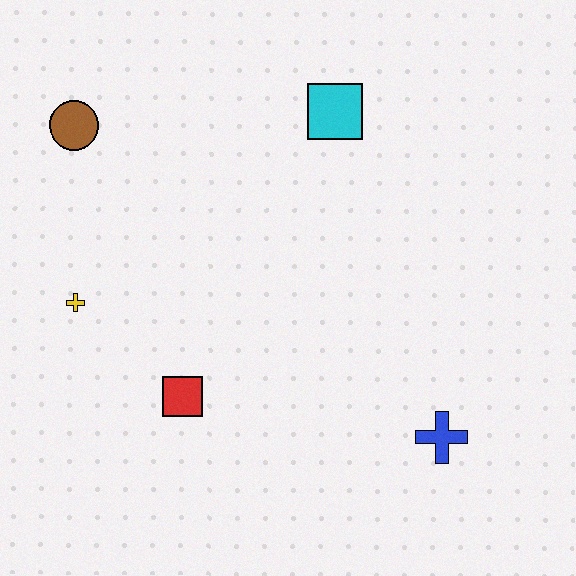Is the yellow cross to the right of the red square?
No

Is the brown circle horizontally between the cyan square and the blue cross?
No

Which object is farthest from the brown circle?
The blue cross is farthest from the brown circle.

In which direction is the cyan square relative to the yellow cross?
The cyan square is to the right of the yellow cross.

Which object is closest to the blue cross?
The red square is closest to the blue cross.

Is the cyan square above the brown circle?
Yes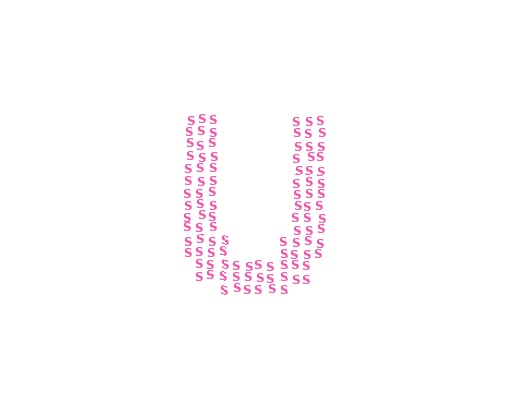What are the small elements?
The small elements are letter S's.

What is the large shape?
The large shape is the letter U.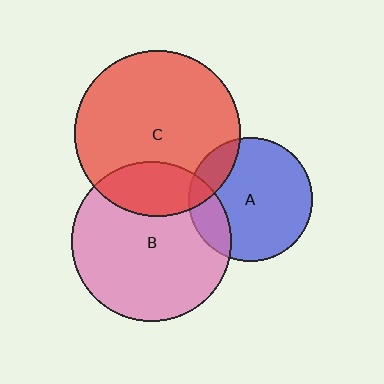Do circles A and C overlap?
Yes.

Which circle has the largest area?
Circle C (red).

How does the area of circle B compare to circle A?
Approximately 1.7 times.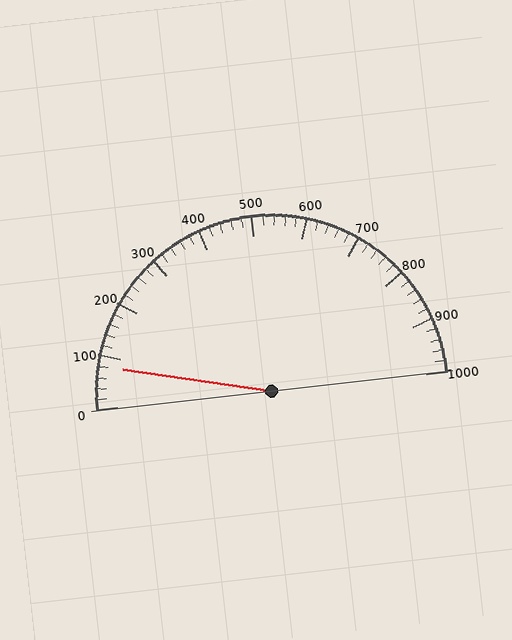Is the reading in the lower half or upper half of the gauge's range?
The reading is in the lower half of the range (0 to 1000).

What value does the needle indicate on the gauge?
The needle indicates approximately 80.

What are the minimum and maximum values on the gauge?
The gauge ranges from 0 to 1000.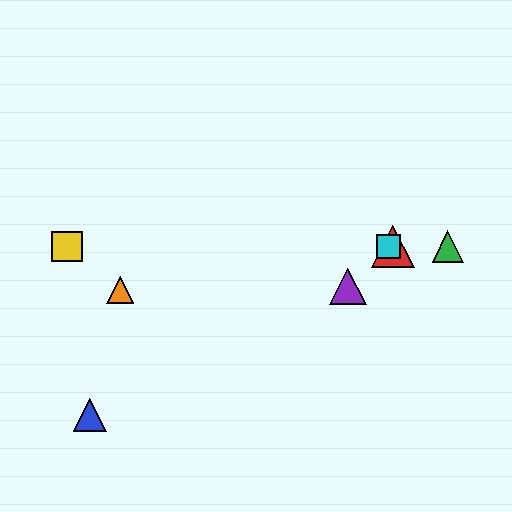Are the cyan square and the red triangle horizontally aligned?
Yes, both are at y≈246.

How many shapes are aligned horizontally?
4 shapes (the red triangle, the green triangle, the yellow square, the cyan square) are aligned horizontally.